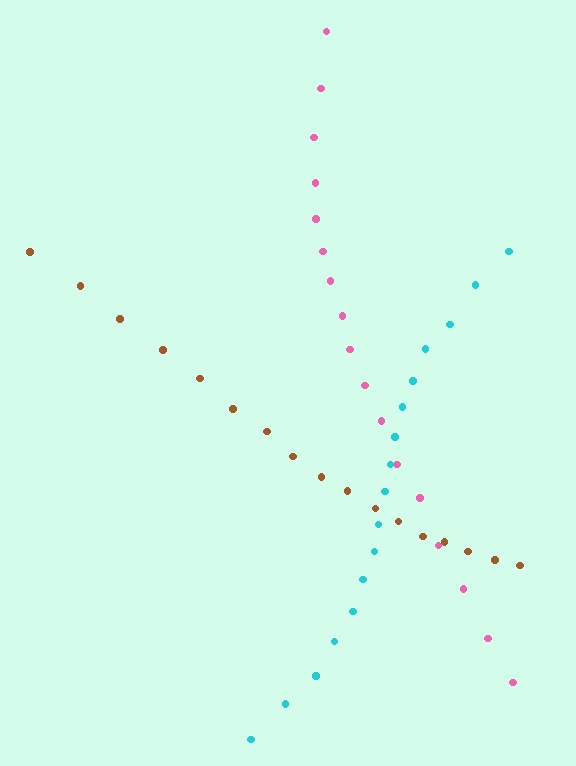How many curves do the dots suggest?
There are 3 distinct paths.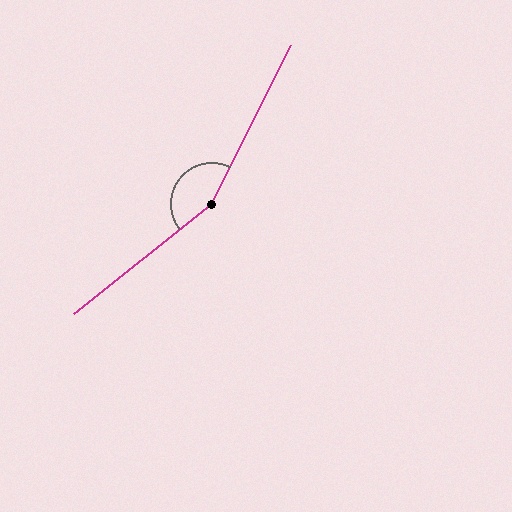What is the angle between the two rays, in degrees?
Approximately 155 degrees.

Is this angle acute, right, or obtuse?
It is obtuse.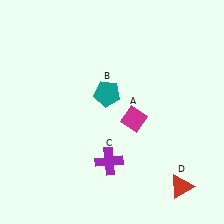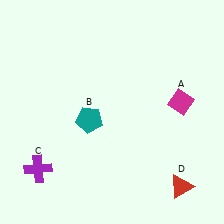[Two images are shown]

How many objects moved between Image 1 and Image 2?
3 objects moved between the two images.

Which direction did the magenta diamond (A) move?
The magenta diamond (A) moved right.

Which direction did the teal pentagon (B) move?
The teal pentagon (B) moved down.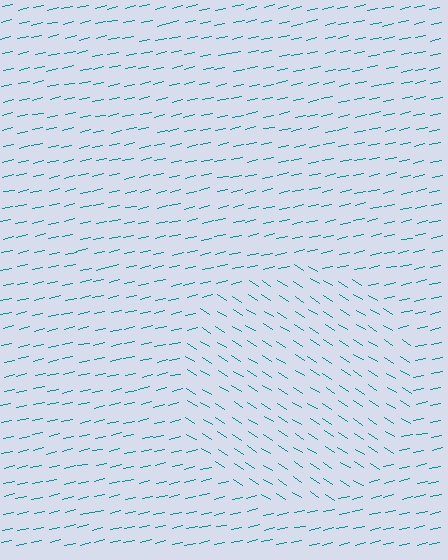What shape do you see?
I see a circle.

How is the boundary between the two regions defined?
The boundary is defined purely by a change in line orientation (approximately 45 degrees difference). All lines are the same color and thickness.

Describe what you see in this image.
The image is filled with small teal line segments. A circle region in the image has lines oriented differently from the surrounding lines, creating a visible texture boundary.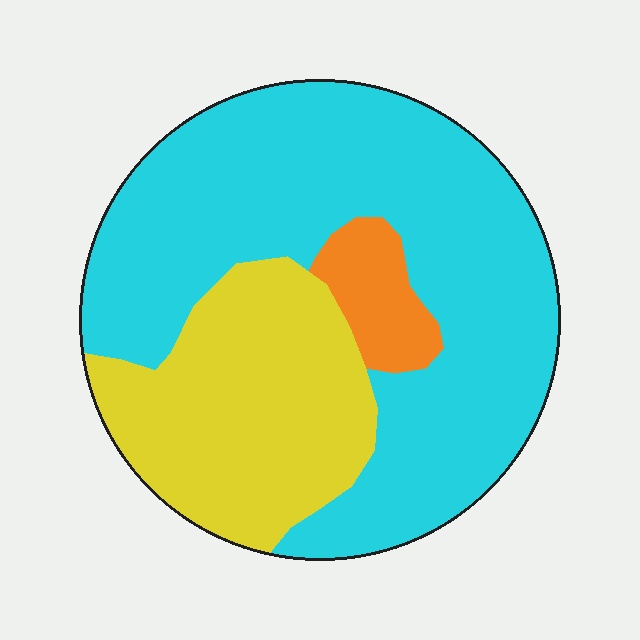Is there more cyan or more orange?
Cyan.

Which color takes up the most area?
Cyan, at roughly 65%.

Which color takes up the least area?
Orange, at roughly 5%.